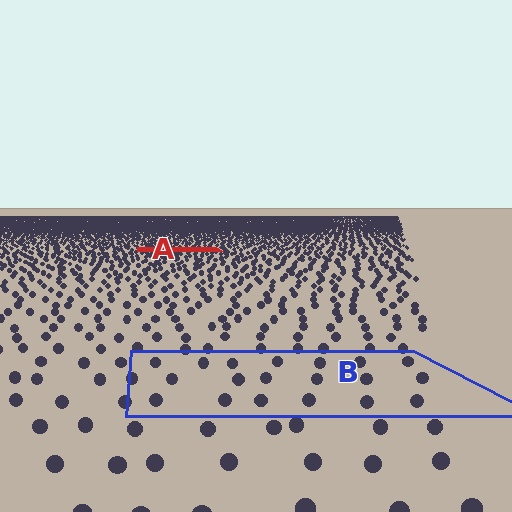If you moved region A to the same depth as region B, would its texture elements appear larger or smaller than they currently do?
They would appear larger. At a closer depth, the same texture elements are projected at a bigger on-screen size.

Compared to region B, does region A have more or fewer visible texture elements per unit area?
Region A has more texture elements per unit area — they are packed more densely because it is farther away.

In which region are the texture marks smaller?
The texture marks are smaller in region A, because it is farther away.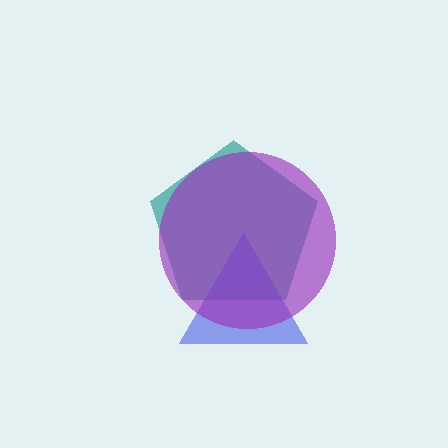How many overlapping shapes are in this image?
There are 3 overlapping shapes in the image.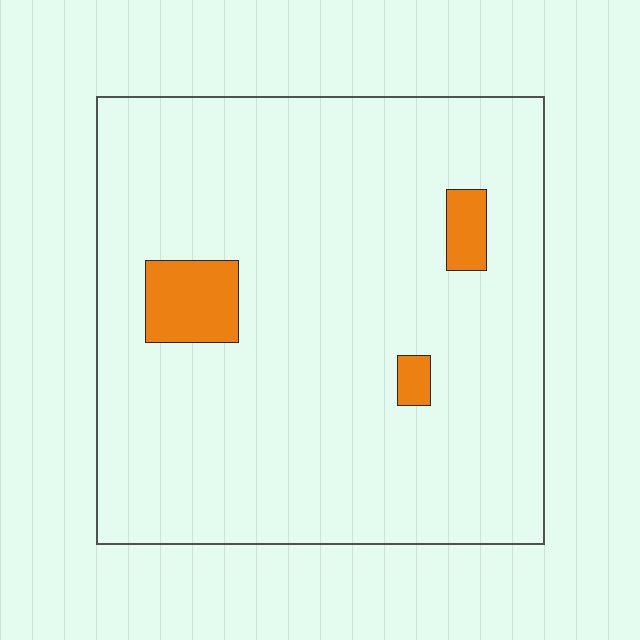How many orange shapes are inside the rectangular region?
3.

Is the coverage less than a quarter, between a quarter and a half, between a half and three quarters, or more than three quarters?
Less than a quarter.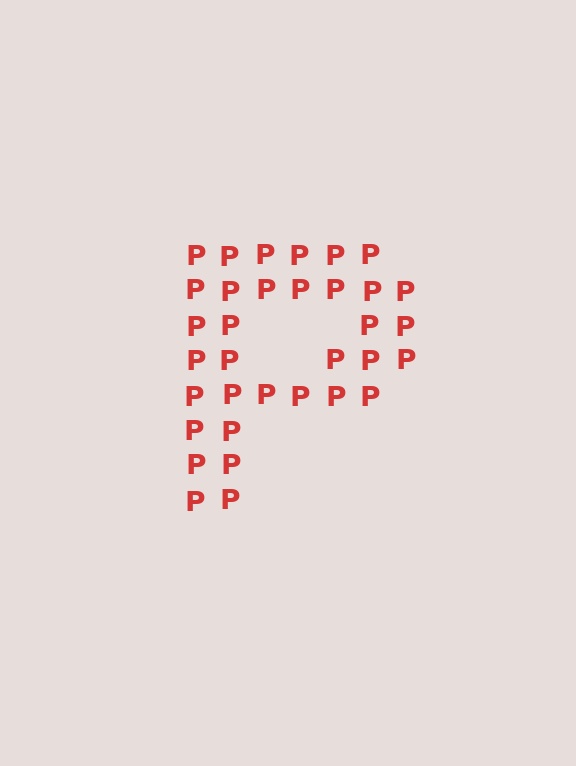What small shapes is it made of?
It is made of small letter P's.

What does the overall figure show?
The overall figure shows the letter P.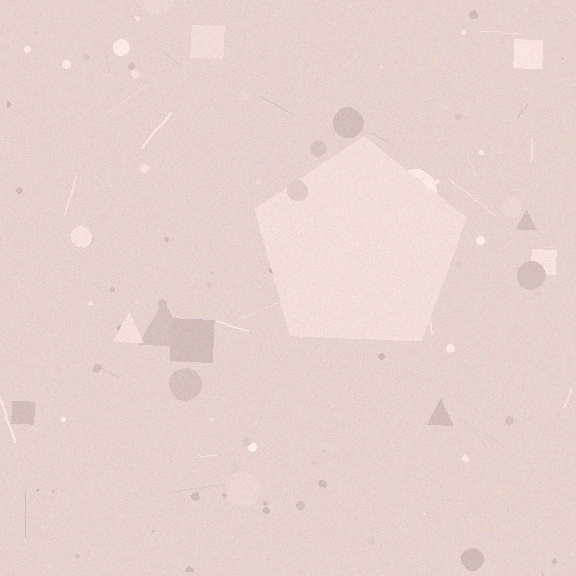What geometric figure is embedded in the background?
A pentagon is embedded in the background.